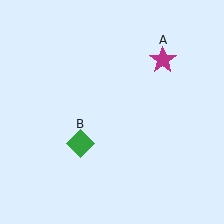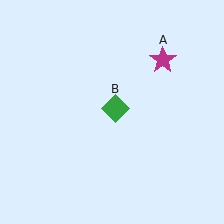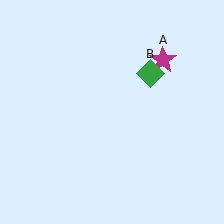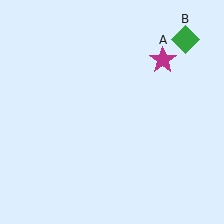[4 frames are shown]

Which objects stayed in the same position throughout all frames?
Magenta star (object A) remained stationary.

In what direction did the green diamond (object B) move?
The green diamond (object B) moved up and to the right.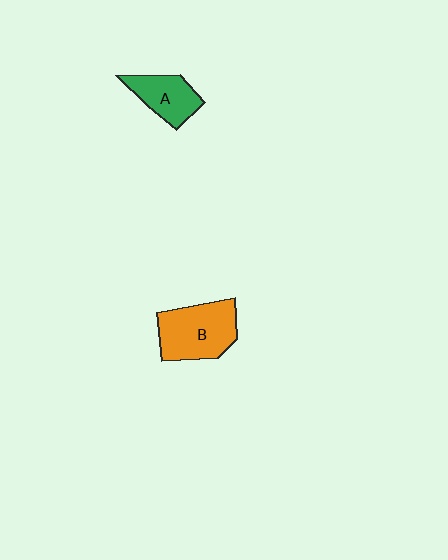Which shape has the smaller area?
Shape A (green).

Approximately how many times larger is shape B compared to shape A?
Approximately 1.5 times.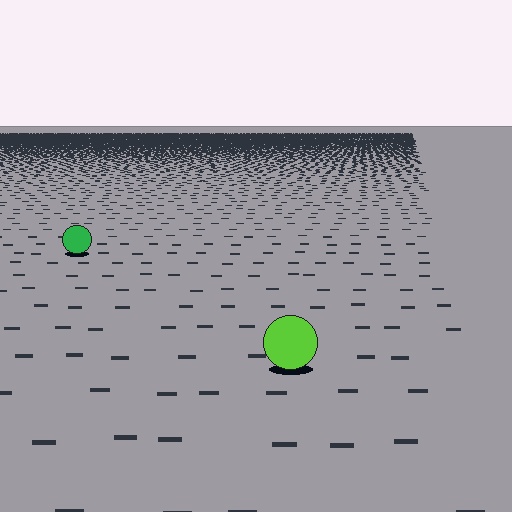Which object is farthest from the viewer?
The green circle is farthest from the viewer. It appears smaller and the ground texture around it is denser.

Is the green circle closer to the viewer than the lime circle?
No. The lime circle is closer — you can tell from the texture gradient: the ground texture is coarser near it.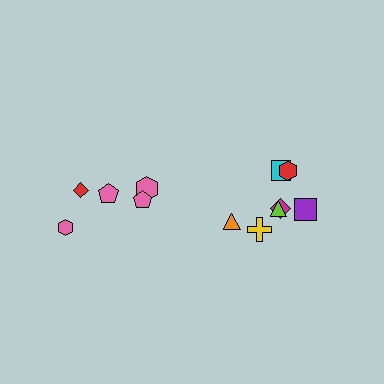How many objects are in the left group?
There are 5 objects.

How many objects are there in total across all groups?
There are 12 objects.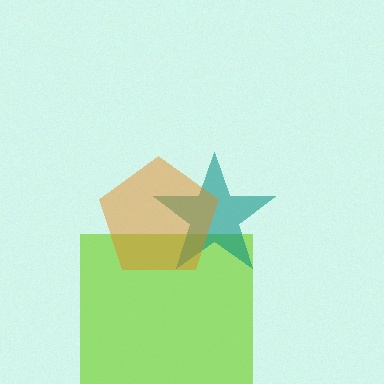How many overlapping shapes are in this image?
There are 3 overlapping shapes in the image.